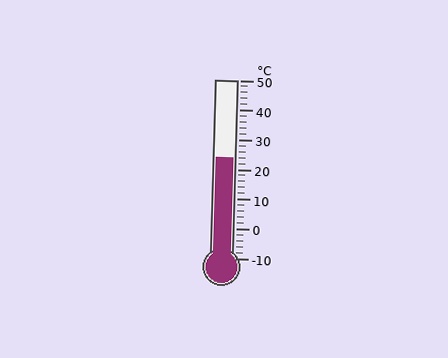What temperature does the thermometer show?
The thermometer shows approximately 24°C.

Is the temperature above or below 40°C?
The temperature is below 40°C.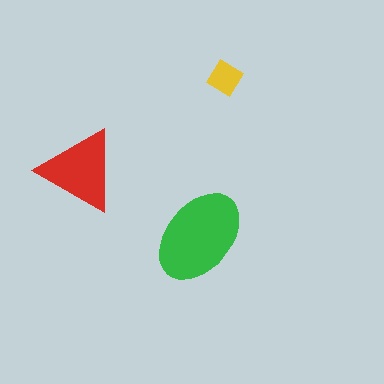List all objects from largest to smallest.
The green ellipse, the red triangle, the yellow diamond.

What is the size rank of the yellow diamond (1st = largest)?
3rd.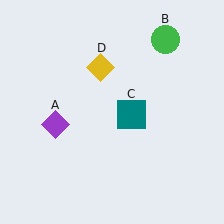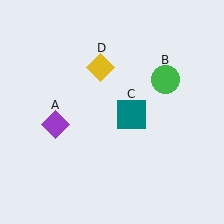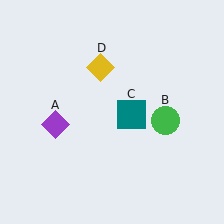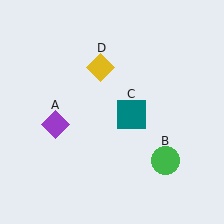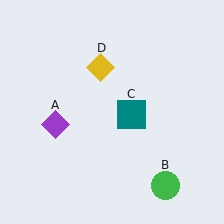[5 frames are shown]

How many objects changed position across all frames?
1 object changed position: green circle (object B).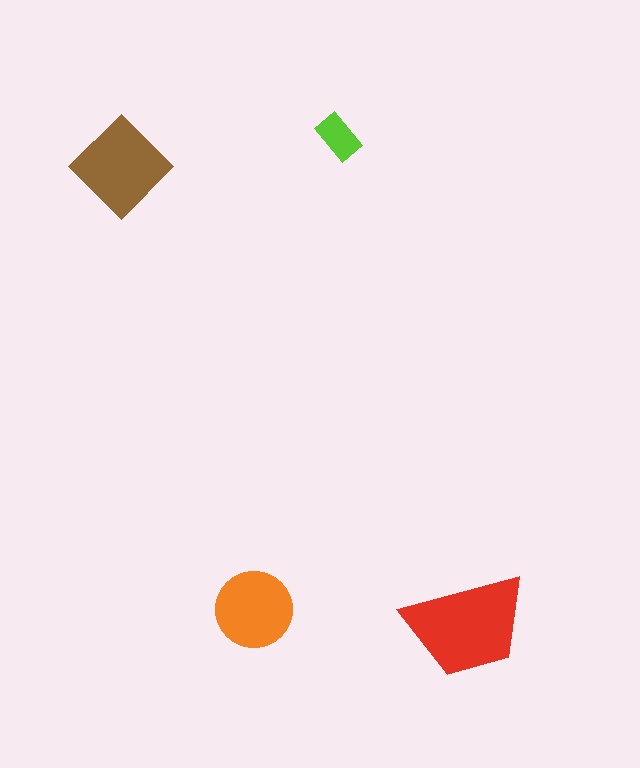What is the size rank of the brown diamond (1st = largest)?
2nd.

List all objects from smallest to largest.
The lime rectangle, the orange circle, the brown diamond, the red trapezoid.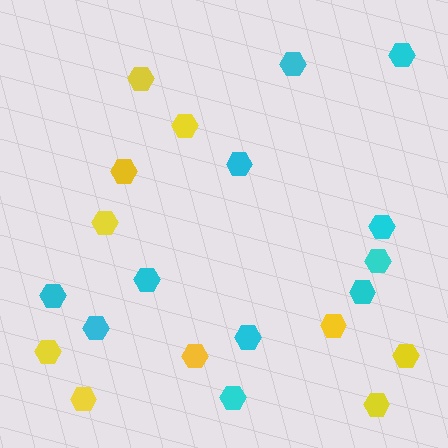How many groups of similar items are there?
There are 2 groups: one group of yellow hexagons (10) and one group of cyan hexagons (11).